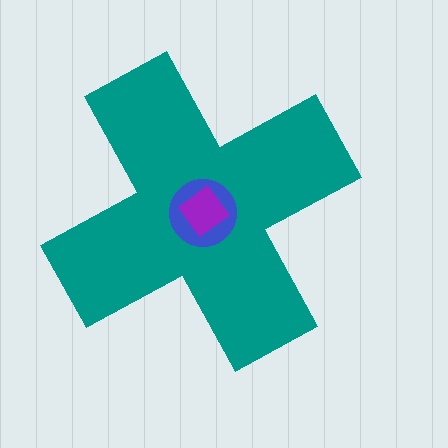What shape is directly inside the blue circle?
The purple diamond.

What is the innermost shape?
The purple diamond.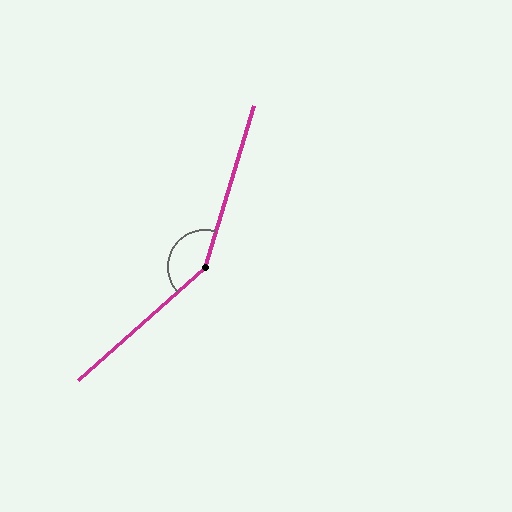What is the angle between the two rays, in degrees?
Approximately 149 degrees.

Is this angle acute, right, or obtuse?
It is obtuse.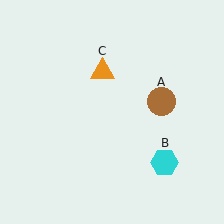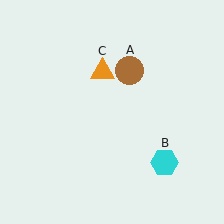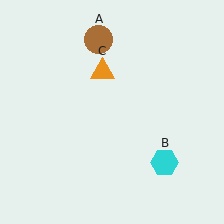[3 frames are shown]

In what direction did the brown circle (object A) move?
The brown circle (object A) moved up and to the left.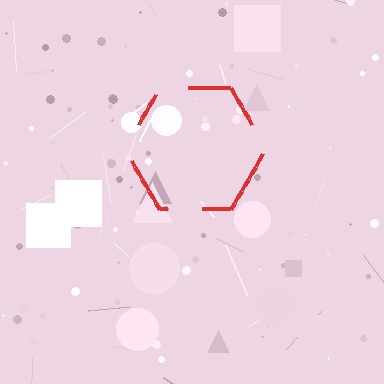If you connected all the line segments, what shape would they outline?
They would outline a hexagon.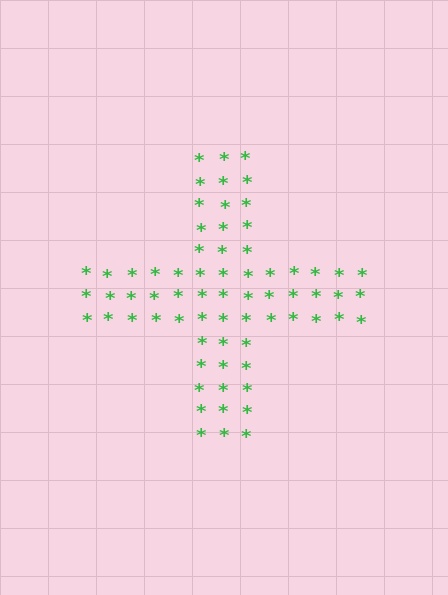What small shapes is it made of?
It is made of small asterisks.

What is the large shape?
The large shape is a cross.